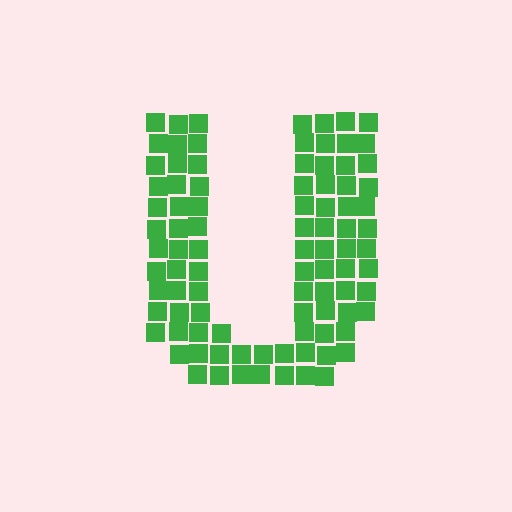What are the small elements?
The small elements are squares.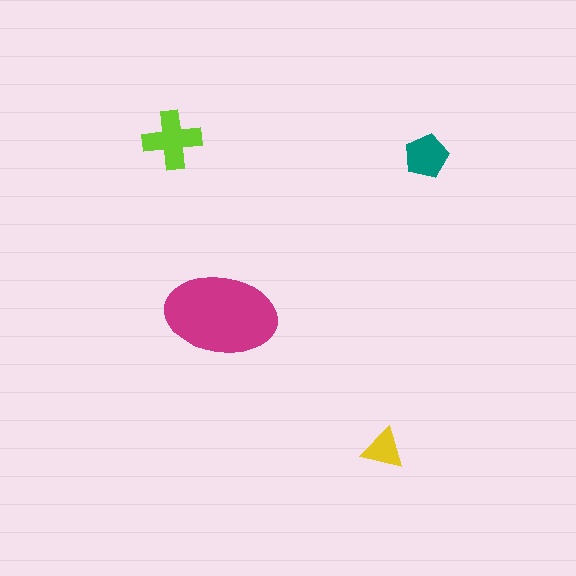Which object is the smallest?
The yellow triangle.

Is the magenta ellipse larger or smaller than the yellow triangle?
Larger.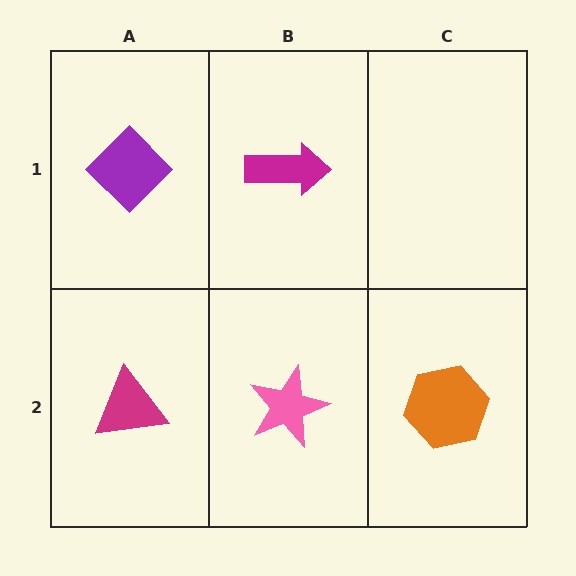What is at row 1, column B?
A magenta arrow.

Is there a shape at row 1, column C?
No, that cell is empty.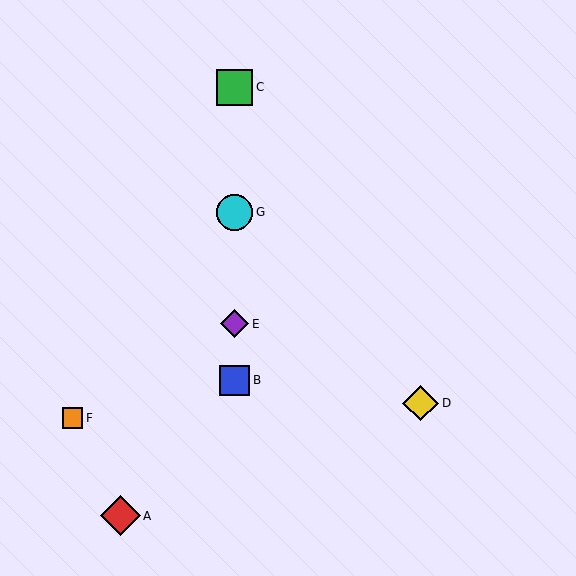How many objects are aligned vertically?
4 objects (B, C, E, G) are aligned vertically.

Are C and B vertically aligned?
Yes, both are at x≈235.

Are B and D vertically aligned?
No, B is at x≈235 and D is at x≈421.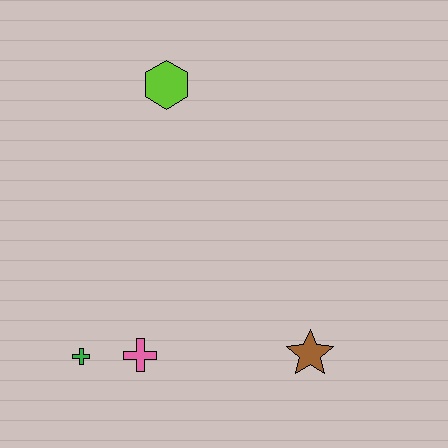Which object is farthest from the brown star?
The lime hexagon is farthest from the brown star.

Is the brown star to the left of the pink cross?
No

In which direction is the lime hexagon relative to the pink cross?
The lime hexagon is above the pink cross.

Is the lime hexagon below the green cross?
No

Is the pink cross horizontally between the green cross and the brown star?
Yes